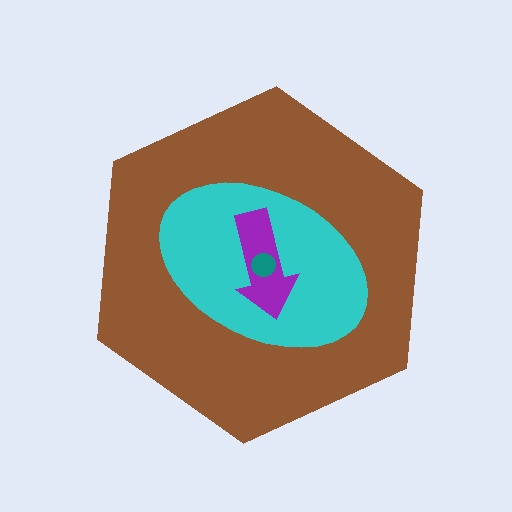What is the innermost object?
The teal circle.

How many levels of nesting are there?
4.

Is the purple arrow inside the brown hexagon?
Yes.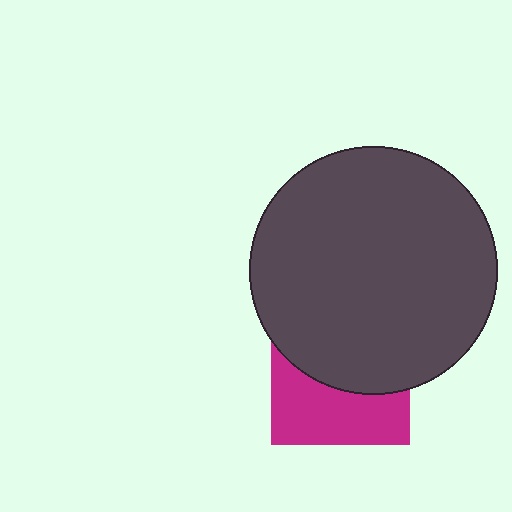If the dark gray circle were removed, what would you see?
You would see the complete magenta square.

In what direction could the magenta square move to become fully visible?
The magenta square could move down. That would shift it out from behind the dark gray circle entirely.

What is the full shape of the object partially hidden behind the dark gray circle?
The partially hidden object is a magenta square.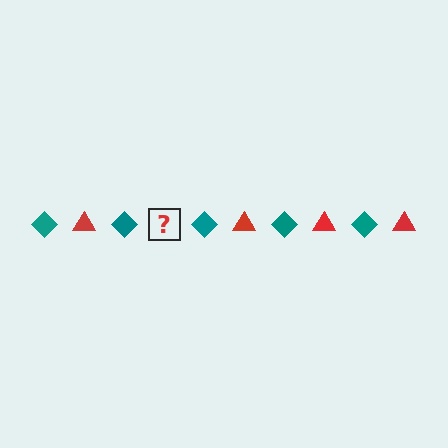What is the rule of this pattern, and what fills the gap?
The rule is that the pattern alternates between teal diamond and red triangle. The gap should be filled with a red triangle.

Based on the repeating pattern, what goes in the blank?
The blank should be a red triangle.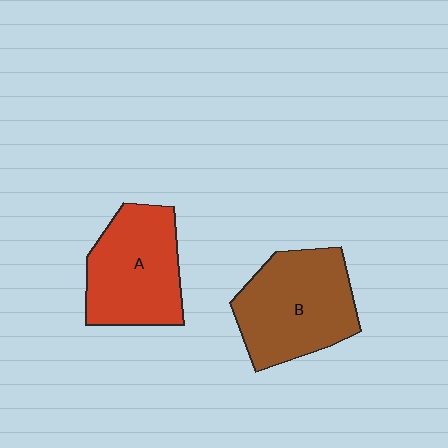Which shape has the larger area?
Shape B (brown).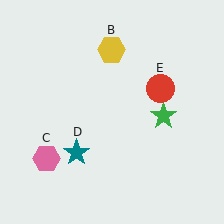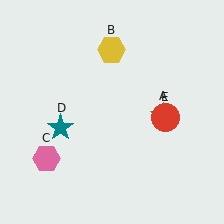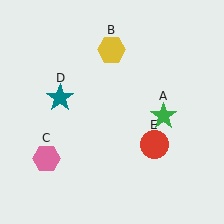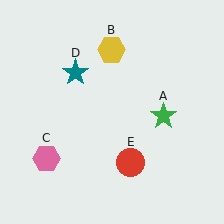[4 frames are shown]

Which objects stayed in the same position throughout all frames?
Green star (object A) and yellow hexagon (object B) and pink hexagon (object C) remained stationary.